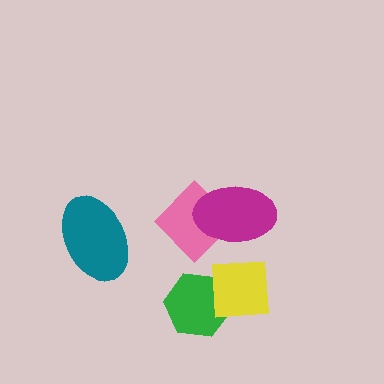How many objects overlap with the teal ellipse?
0 objects overlap with the teal ellipse.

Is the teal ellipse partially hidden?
No, no other shape covers it.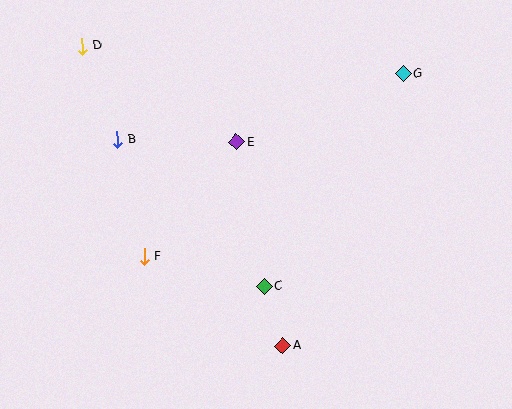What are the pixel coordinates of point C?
Point C is at (264, 286).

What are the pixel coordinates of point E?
Point E is at (237, 142).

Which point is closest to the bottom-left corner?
Point F is closest to the bottom-left corner.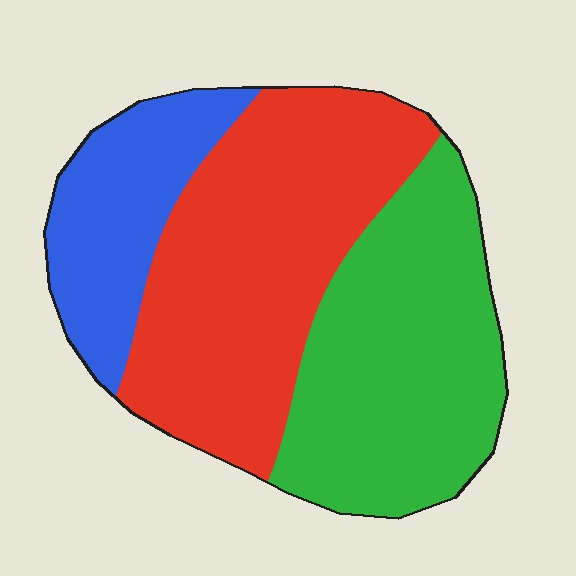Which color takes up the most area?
Red, at roughly 45%.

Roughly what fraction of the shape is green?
Green covers about 40% of the shape.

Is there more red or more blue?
Red.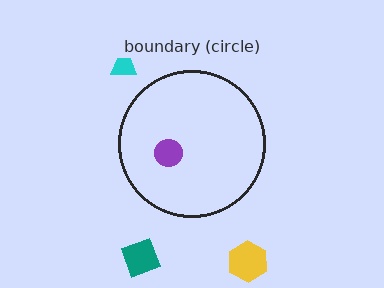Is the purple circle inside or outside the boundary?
Inside.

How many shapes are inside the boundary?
1 inside, 3 outside.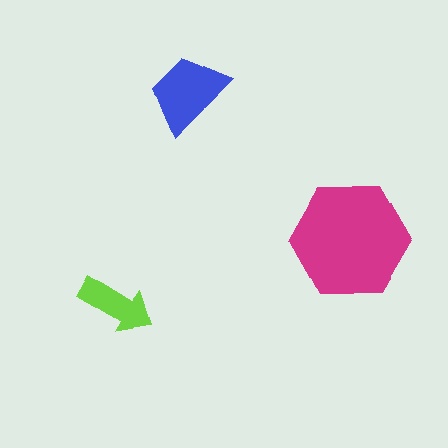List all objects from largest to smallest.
The magenta hexagon, the blue trapezoid, the lime arrow.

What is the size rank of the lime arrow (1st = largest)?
3rd.